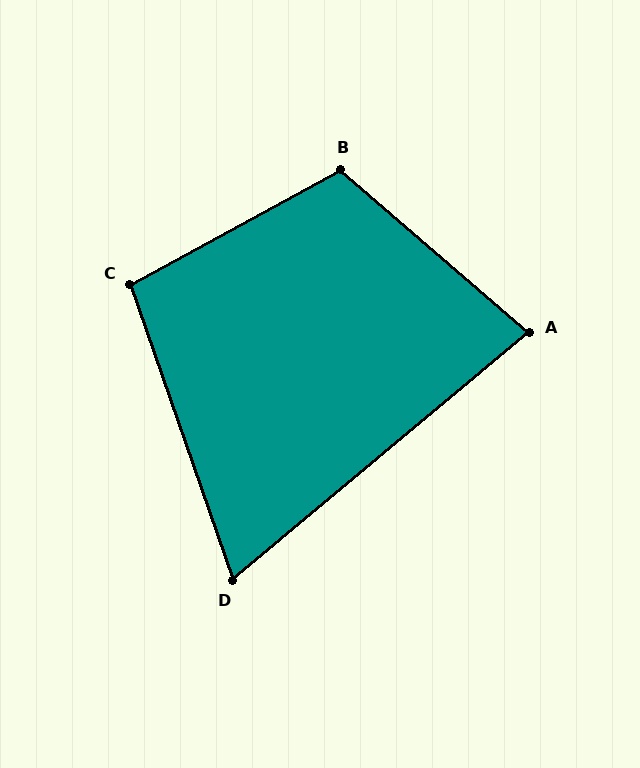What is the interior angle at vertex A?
Approximately 81 degrees (acute).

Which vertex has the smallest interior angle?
D, at approximately 69 degrees.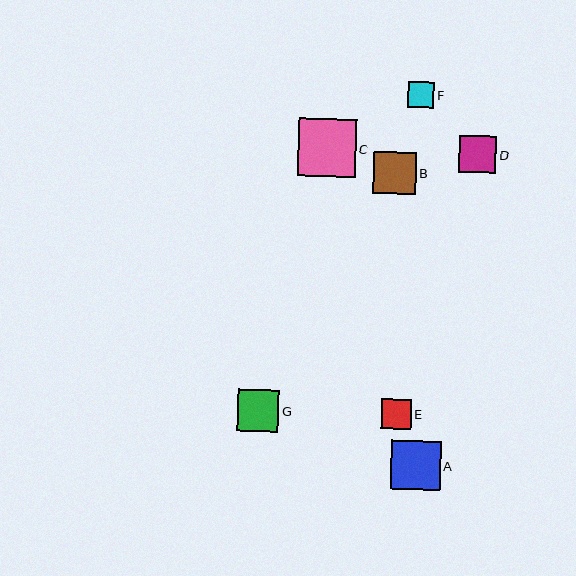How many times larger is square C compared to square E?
Square C is approximately 2.0 times the size of square E.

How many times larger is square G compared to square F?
Square G is approximately 1.6 times the size of square F.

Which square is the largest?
Square C is the largest with a size of approximately 58 pixels.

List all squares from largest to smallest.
From largest to smallest: C, A, B, G, D, E, F.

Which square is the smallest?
Square F is the smallest with a size of approximately 26 pixels.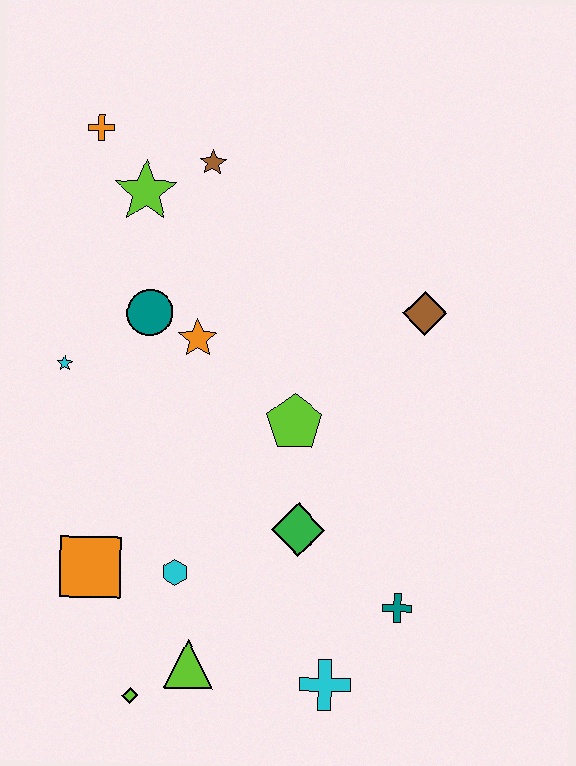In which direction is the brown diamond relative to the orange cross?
The brown diamond is to the right of the orange cross.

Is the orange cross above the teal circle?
Yes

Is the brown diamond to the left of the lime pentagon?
No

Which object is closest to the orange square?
The cyan hexagon is closest to the orange square.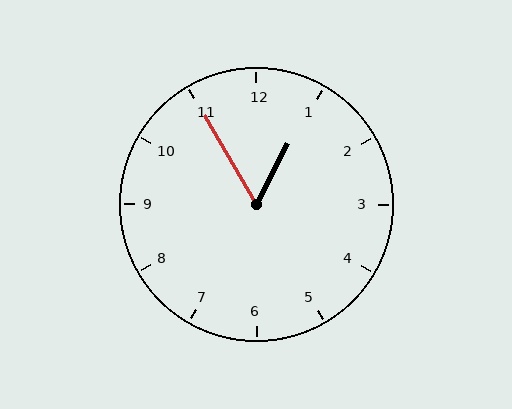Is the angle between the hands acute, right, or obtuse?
It is acute.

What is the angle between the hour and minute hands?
Approximately 58 degrees.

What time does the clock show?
12:55.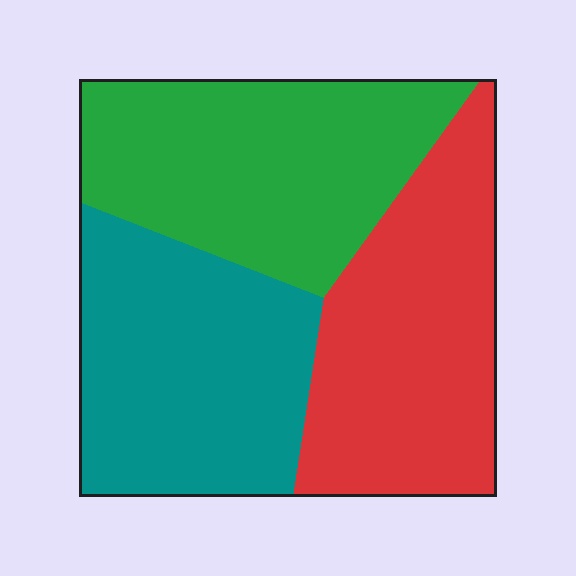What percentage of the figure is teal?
Teal takes up about one third (1/3) of the figure.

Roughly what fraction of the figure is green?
Green covers about 35% of the figure.